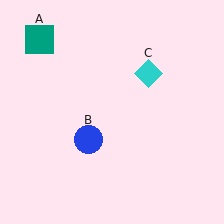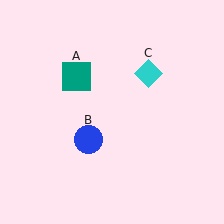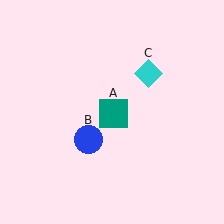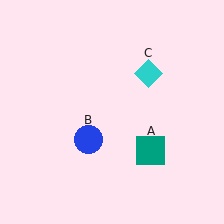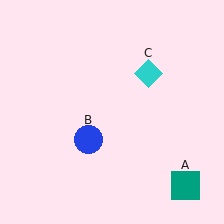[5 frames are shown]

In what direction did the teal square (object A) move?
The teal square (object A) moved down and to the right.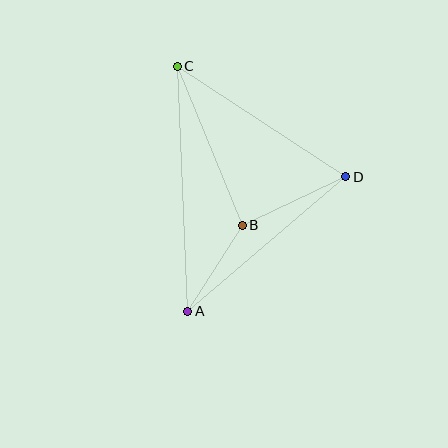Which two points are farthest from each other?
Points A and C are farthest from each other.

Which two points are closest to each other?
Points A and B are closest to each other.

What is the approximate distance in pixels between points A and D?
The distance between A and D is approximately 207 pixels.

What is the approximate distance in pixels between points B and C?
The distance between B and C is approximately 172 pixels.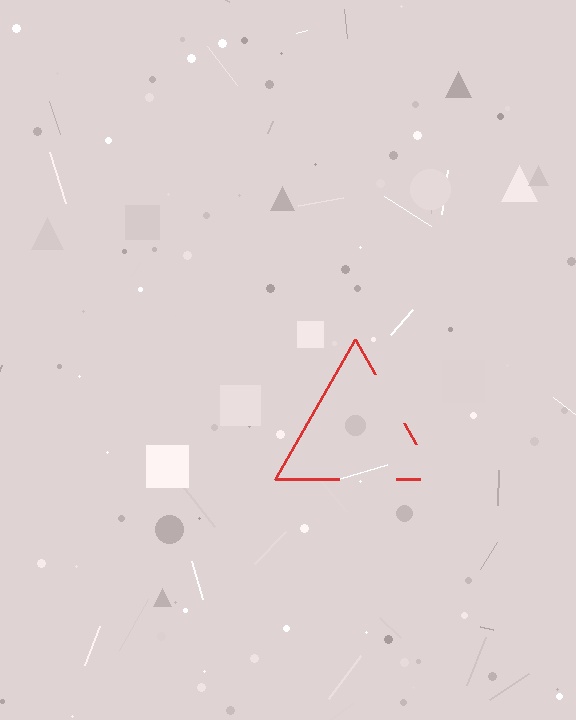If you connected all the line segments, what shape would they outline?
They would outline a triangle.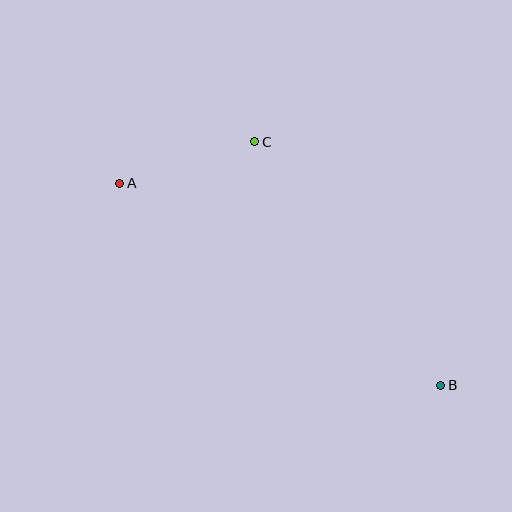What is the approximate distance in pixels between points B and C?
The distance between B and C is approximately 307 pixels.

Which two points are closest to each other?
Points A and C are closest to each other.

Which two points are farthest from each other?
Points A and B are farthest from each other.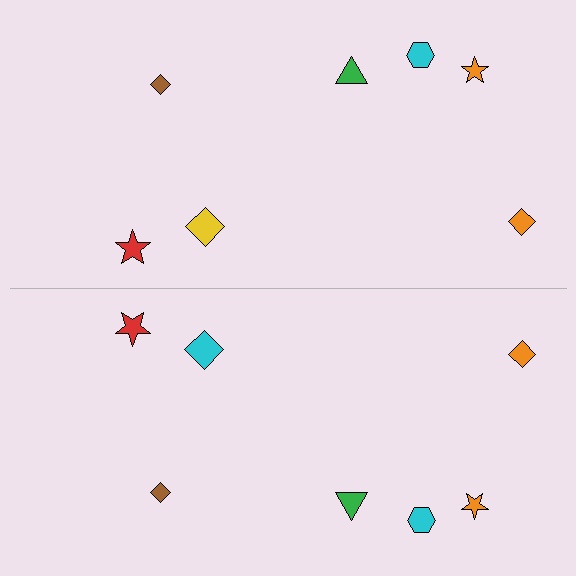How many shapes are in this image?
There are 14 shapes in this image.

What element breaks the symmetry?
The cyan diamond on the bottom side breaks the symmetry — its mirror counterpart is yellow.